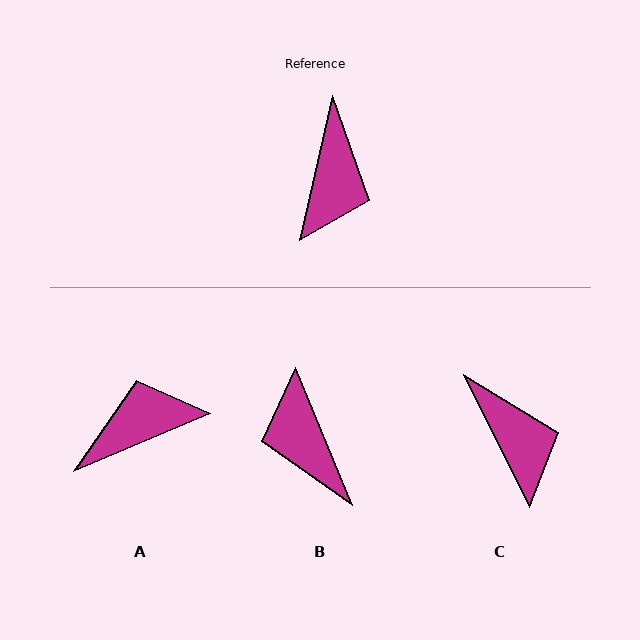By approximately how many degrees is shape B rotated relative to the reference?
Approximately 145 degrees clockwise.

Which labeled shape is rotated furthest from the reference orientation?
B, about 145 degrees away.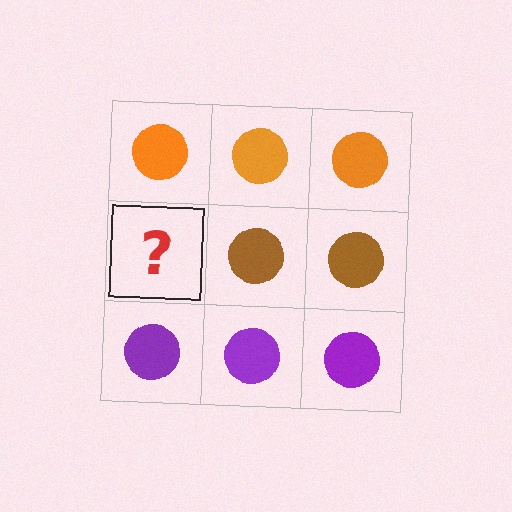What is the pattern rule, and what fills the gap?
The rule is that each row has a consistent color. The gap should be filled with a brown circle.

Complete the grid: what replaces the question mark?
The question mark should be replaced with a brown circle.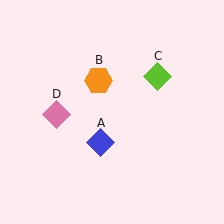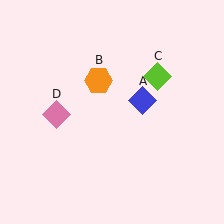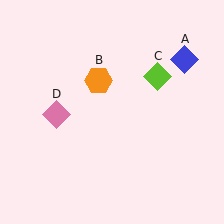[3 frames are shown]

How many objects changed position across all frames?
1 object changed position: blue diamond (object A).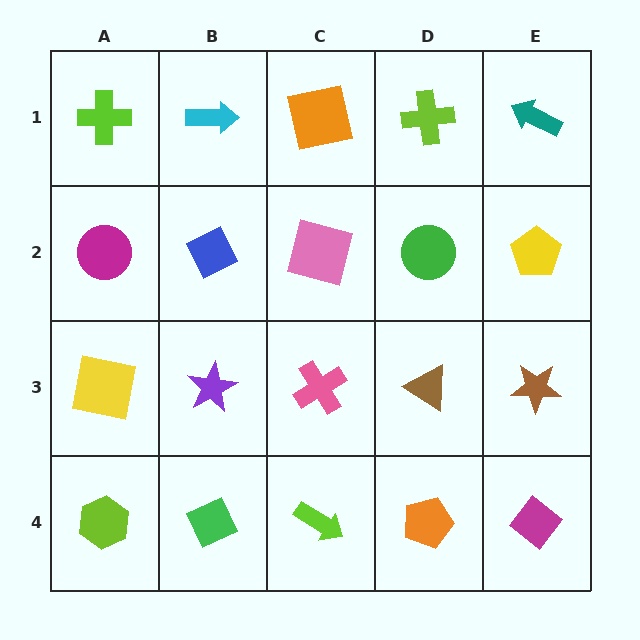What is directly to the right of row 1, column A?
A cyan arrow.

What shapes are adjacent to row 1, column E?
A yellow pentagon (row 2, column E), a lime cross (row 1, column D).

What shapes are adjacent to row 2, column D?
A lime cross (row 1, column D), a brown triangle (row 3, column D), a pink square (row 2, column C), a yellow pentagon (row 2, column E).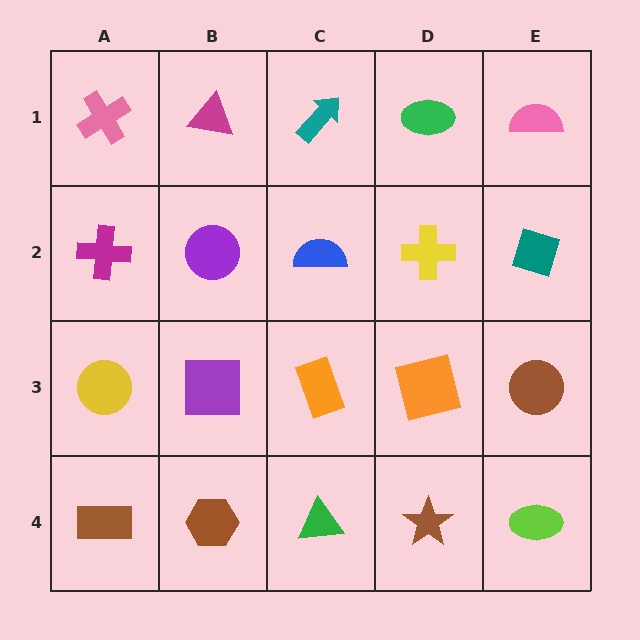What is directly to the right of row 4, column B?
A green triangle.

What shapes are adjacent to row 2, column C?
A teal arrow (row 1, column C), an orange rectangle (row 3, column C), a purple circle (row 2, column B), a yellow cross (row 2, column D).